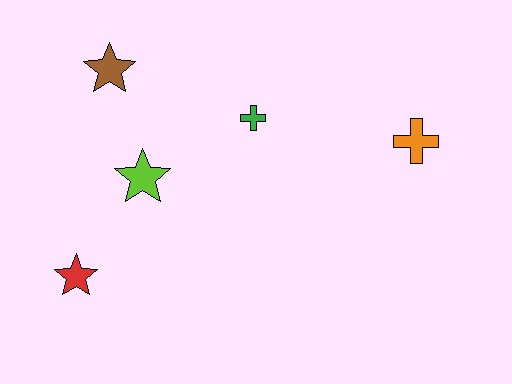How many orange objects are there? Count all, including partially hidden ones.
There is 1 orange object.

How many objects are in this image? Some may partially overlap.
There are 5 objects.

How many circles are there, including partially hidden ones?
There are no circles.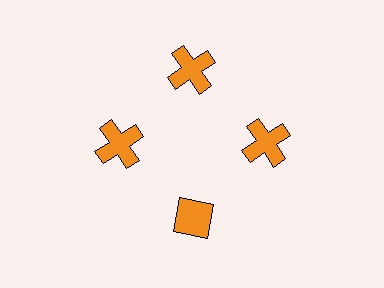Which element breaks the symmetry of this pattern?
The orange diamond at roughly the 6 o'clock position breaks the symmetry. All other shapes are orange crosses.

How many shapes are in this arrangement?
There are 4 shapes arranged in a ring pattern.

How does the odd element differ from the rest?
It has a different shape: diamond instead of cross.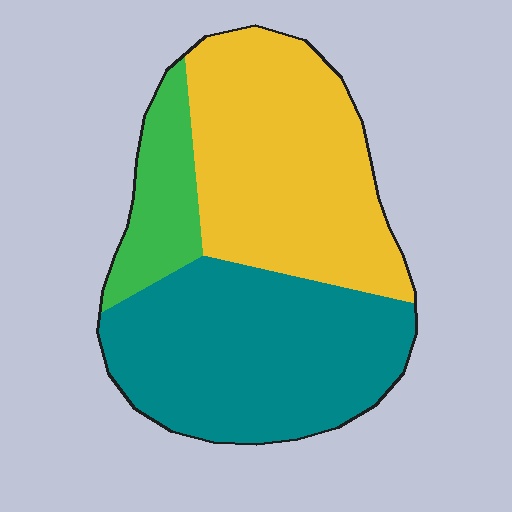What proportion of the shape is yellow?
Yellow covers 42% of the shape.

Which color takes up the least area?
Green, at roughly 15%.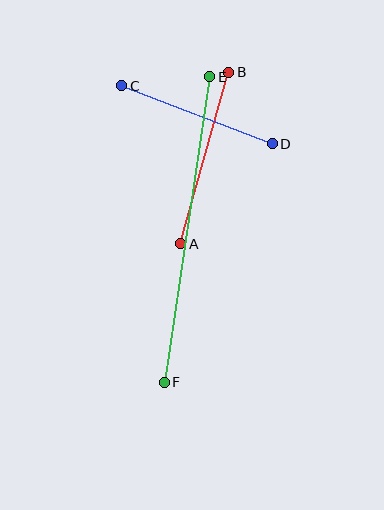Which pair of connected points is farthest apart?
Points E and F are farthest apart.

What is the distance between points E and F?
The distance is approximately 309 pixels.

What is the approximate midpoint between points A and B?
The midpoint is at approximately (205, 158) pixels.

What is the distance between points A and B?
The distance is approximately 179 pixels.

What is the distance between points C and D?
The distance is approximately 161 pixels.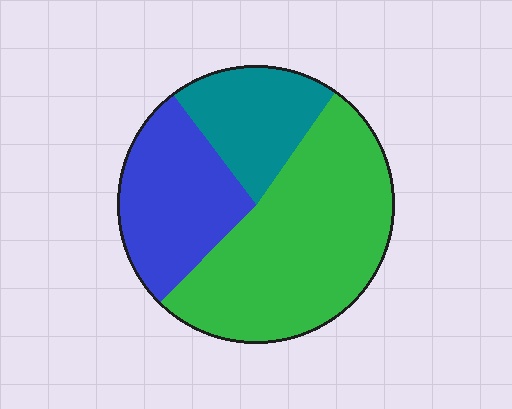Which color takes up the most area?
Green, at roughly 50%.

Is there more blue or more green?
Green.